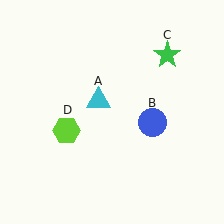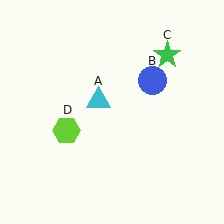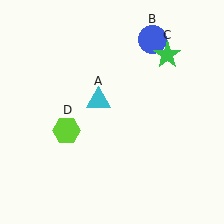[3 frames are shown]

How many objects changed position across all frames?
1 object changed position: blue circle (object B).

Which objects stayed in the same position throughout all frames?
Cyan triangle (object A) and green star (object C) and lime hexagon (object D) remained stationary.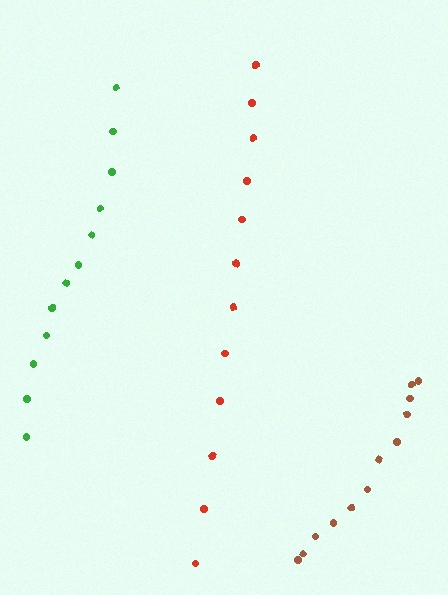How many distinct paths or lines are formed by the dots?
There are 3 distinct paths.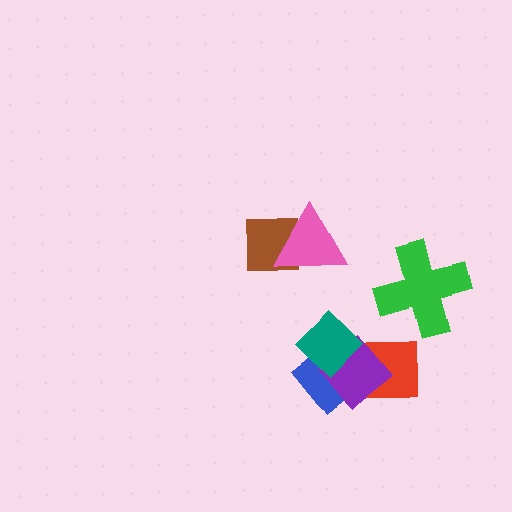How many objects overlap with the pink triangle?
1 object overlaps with the pink triangle.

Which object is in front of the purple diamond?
The teal diamond is in front of the purple diamond.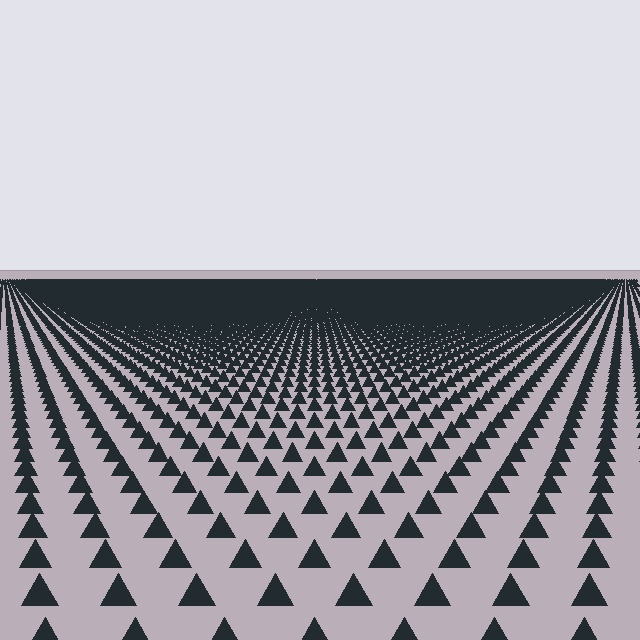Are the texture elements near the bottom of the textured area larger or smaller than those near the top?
Larger. Near the bottom, elements are closer to the viewer and appear at a bigger on-screen size.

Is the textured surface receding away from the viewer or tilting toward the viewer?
The surface is receding away from the viewer. Texture elements get smaller and denser toward the top.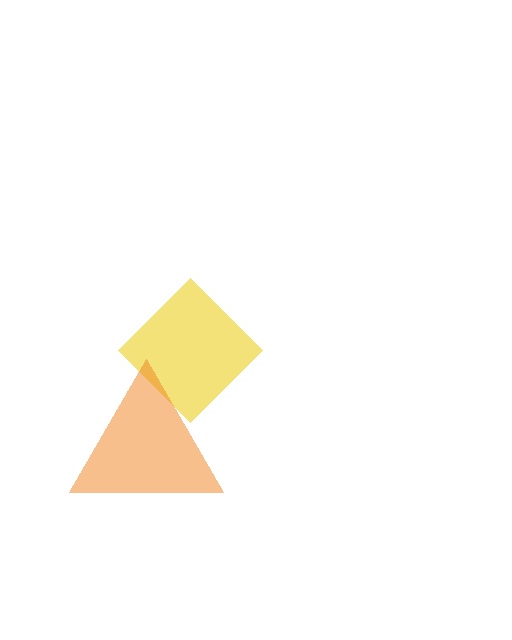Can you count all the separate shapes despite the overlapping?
Yes, there are 2 separate shapes.